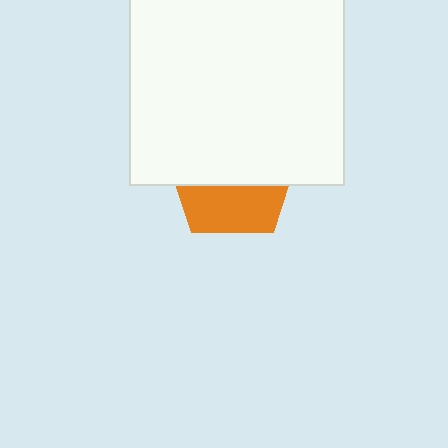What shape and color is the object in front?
The object in front is a white square.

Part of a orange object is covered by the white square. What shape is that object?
It is a pentagon.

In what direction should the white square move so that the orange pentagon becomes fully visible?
The white square should move up. That is the shortest direction to clear the overlap and leave the orange pentagon fully visible.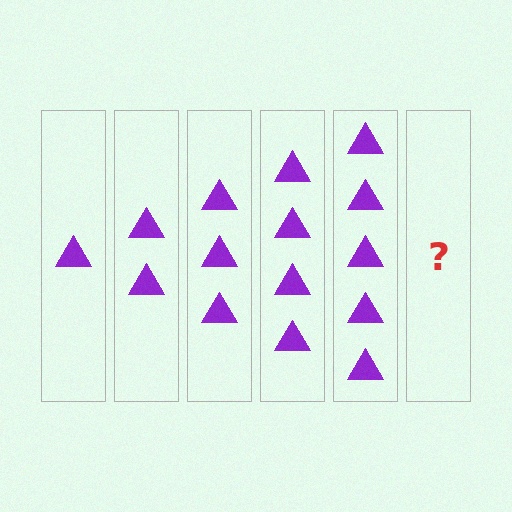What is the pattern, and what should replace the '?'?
The pattern is that each step adds one more triangle. The '?' should be 6 triangles.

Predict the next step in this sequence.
The next step is 6 triangles.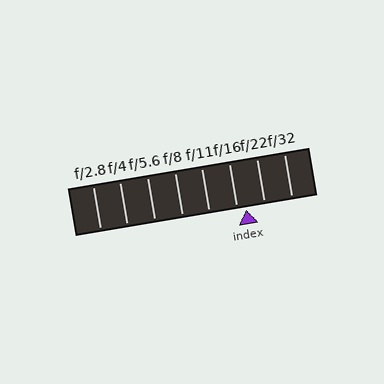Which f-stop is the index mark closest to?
The index mark is closest to f/16.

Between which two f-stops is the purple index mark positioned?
The index mark is between f/16 and f/22.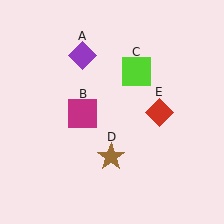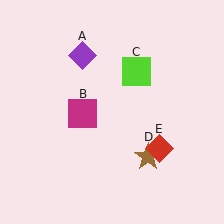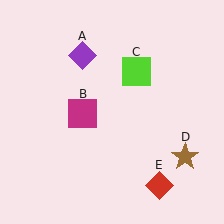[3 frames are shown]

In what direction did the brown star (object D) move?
The brown star (object D) moved right.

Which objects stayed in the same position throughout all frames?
Purple diamond (object A) and magenta square (object B) and lime square (object C) remained stationary.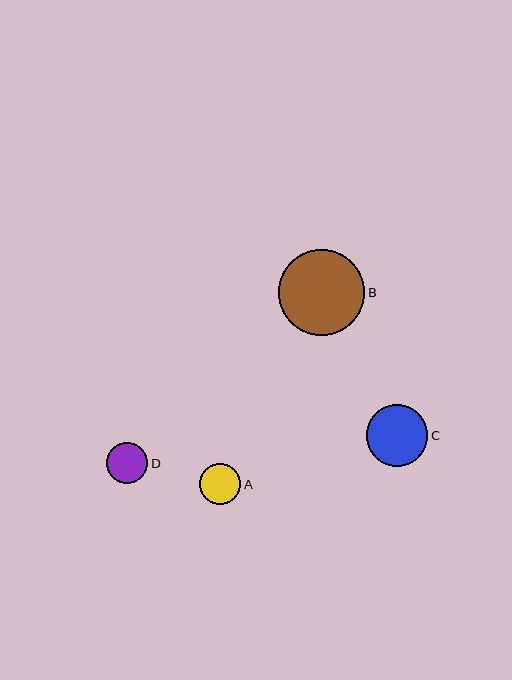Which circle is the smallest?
Circle D is the smallest with a size of approximately 41 pixels.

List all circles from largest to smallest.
From largest to smallest: B, C, A, D.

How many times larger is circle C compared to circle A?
Circle C is approximately 1.5 times the size of circle A.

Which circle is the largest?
Circle B is the largest with a size of approximately 86 pixels.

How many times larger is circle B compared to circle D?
Circle B is approximately 2.1 times the size of circle D.